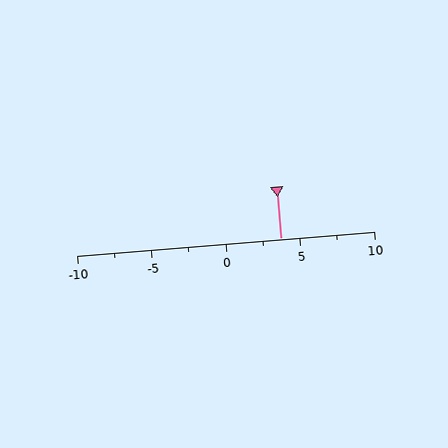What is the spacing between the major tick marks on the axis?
The major ticks are spaced 5 apart.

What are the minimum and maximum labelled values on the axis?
The axis runs from -10 to 10.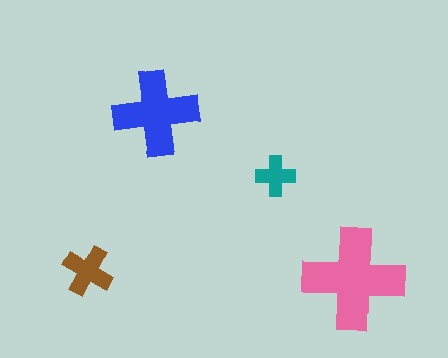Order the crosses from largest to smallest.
the pink one, the blue one, the brown one, the teal one.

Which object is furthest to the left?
The brown cross is leftmost.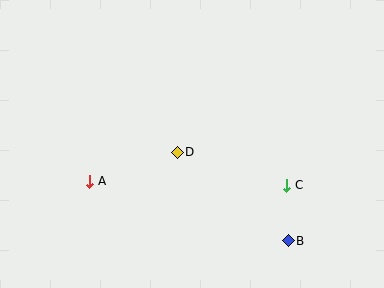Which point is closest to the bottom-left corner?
Point A is closest to the bottom-left corner.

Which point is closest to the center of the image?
Point D at (177, 152) is closest to the center.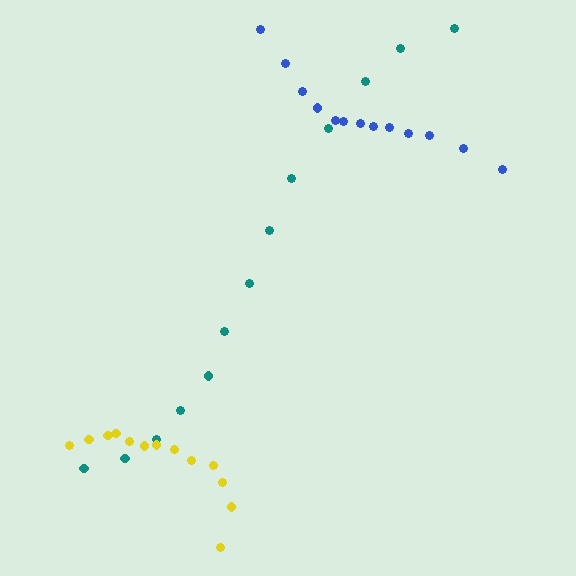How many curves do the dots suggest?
There are 3 distinct paths.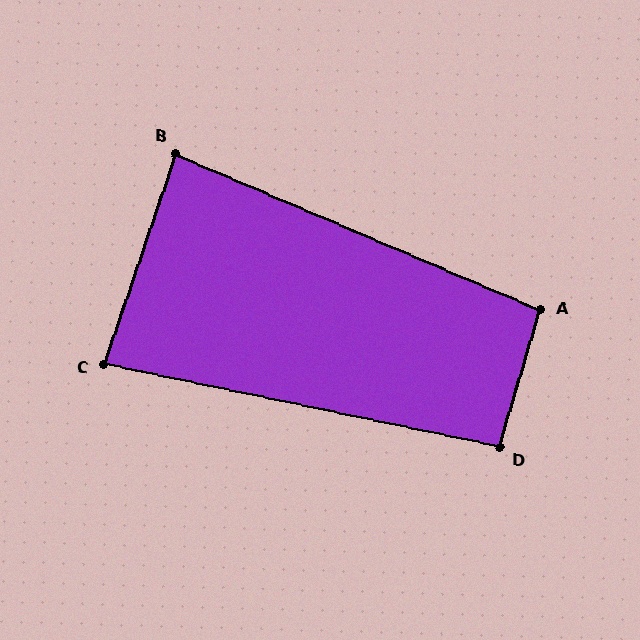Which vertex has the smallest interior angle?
C, at approximately 83 degrees.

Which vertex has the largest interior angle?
A, at approximately 97 degrees.